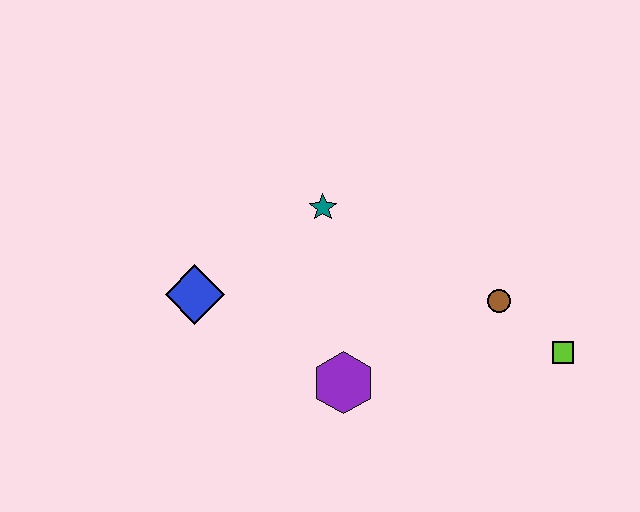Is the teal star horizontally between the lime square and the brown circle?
No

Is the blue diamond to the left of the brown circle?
Yes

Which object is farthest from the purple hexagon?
The lime square is farthest from the purple hexagon.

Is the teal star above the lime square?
Yes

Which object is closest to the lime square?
The brown circle is closest to the lime square.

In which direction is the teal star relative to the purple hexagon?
The teal star is above the purple hexagon.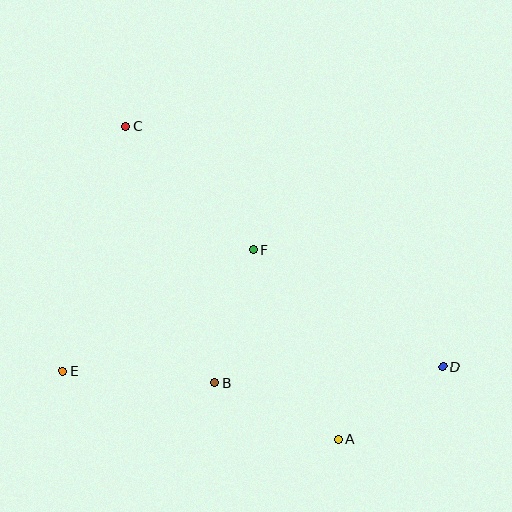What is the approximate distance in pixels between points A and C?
The distance between A and C is approximately 378 pixels.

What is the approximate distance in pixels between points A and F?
The distance between A and F is approximately 208 pixels.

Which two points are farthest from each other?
Points C and D are farthest from each other.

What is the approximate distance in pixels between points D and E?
The distance between D and E is approximately 379 pixels.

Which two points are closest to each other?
Points A and D are closest to each other.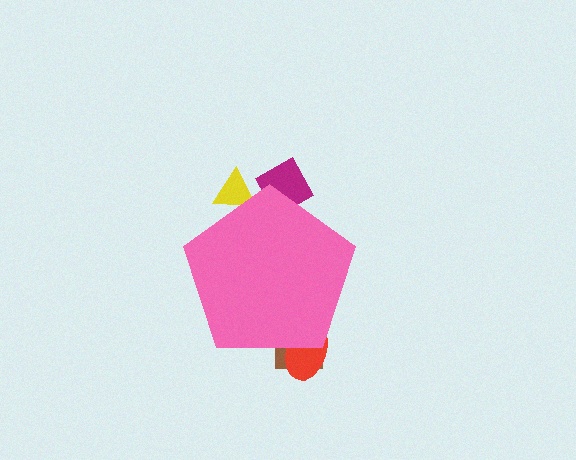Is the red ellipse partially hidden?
Yes, the red ellipse is partially hidden behind the pink pentagon.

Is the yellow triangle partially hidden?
Yes, the yellow triangle is partially hidden behind the pink pentagon.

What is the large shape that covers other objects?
A pink pentagon.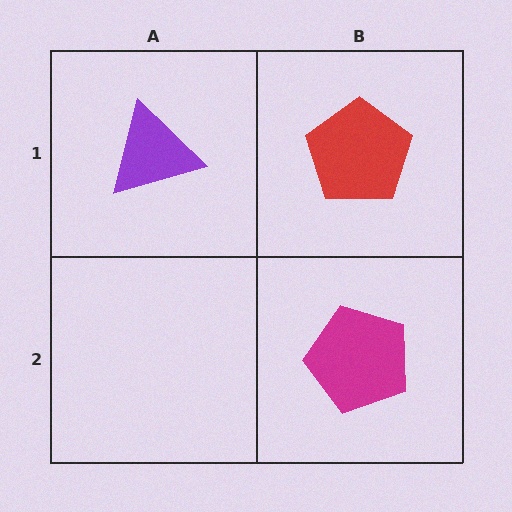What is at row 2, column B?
A magenta pentagon.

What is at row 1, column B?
A red pentagon.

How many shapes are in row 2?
1 shape.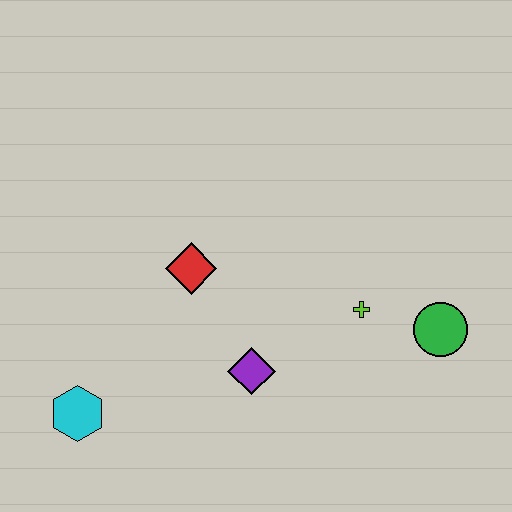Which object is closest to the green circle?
The lime cross is closest to the green circle.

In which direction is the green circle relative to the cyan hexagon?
The green circle is to the right of the cyan hexagon.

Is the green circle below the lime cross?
Yes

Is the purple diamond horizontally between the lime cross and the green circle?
No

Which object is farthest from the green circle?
The cyan hexagon is farthest from the green circle.